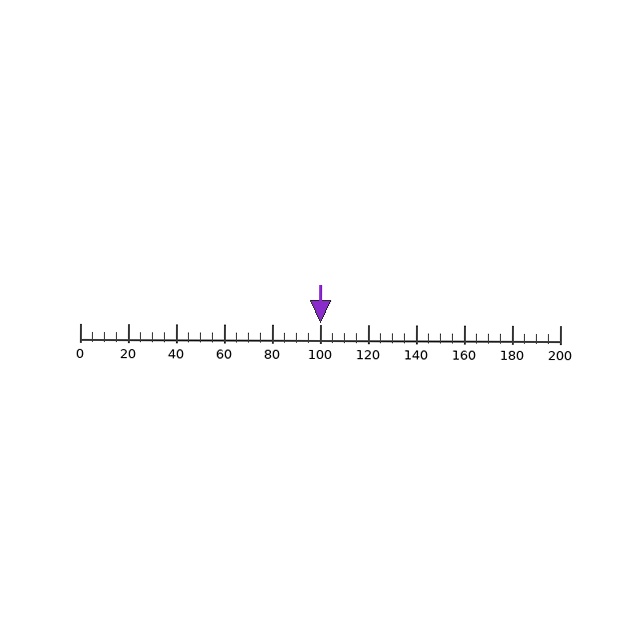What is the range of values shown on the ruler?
The ruler shows values from 0 to 200.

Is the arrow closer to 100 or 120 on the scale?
The arrow is closer to 100.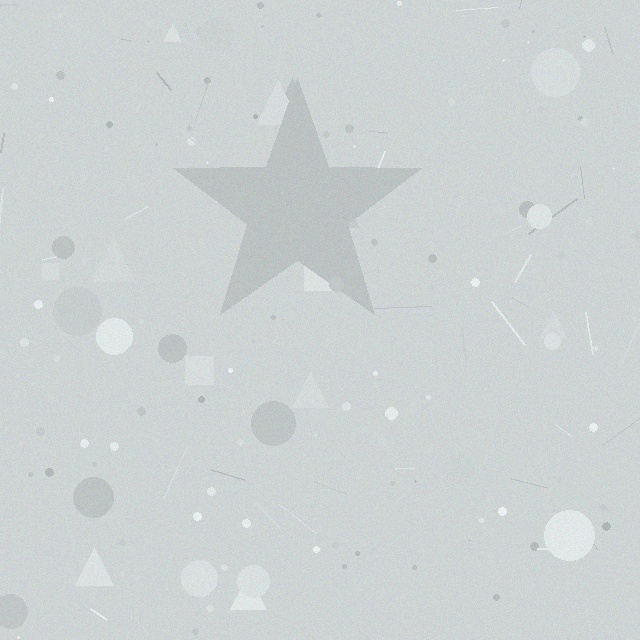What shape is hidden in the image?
A star is hidden in the image.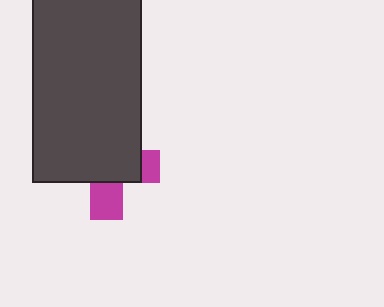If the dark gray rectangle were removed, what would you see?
You would see the complete magenta cross.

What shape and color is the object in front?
The object in front is a dark gray rectangle.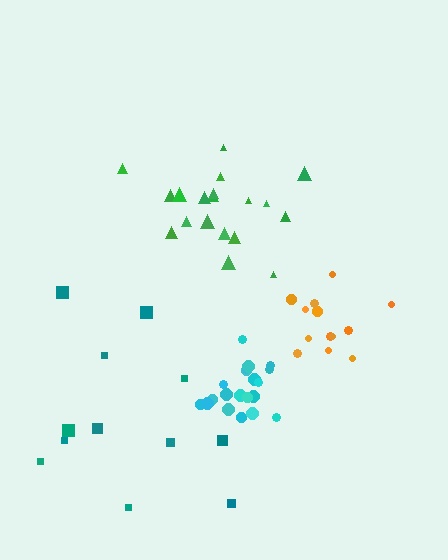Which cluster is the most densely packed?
Cyan.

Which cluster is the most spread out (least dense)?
Teal.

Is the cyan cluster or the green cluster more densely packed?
Cyan.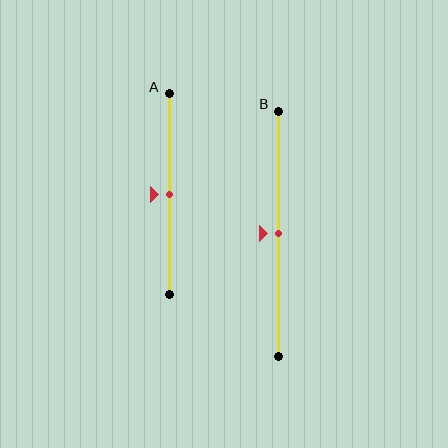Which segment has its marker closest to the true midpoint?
Segment A has its marker closest to the true midpoint.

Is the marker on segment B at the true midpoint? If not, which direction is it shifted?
Yes, the marker on segment B is at the true midpoint.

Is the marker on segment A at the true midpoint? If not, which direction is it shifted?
Yes, the marker on segment A is at the true midpoint.